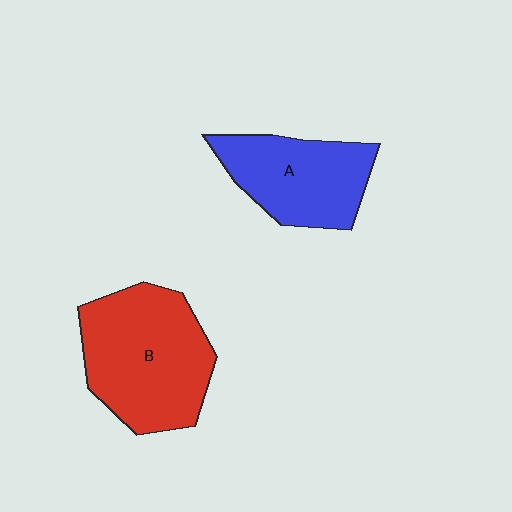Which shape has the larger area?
Shape B (red).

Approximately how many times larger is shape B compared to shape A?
Approximately 1.4 times.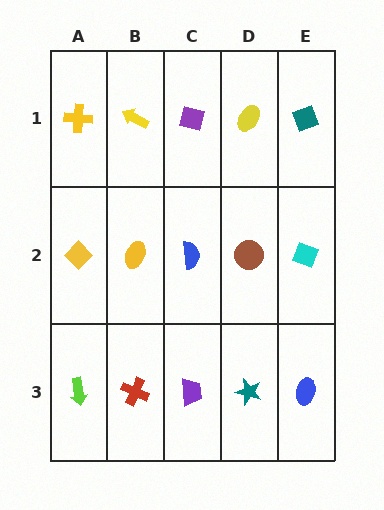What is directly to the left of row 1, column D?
A purple square.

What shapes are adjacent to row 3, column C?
A blue semicircle (row 2, column C), a red cross (row 3, column B), a teal star (row 3, column D).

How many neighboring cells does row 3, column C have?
3.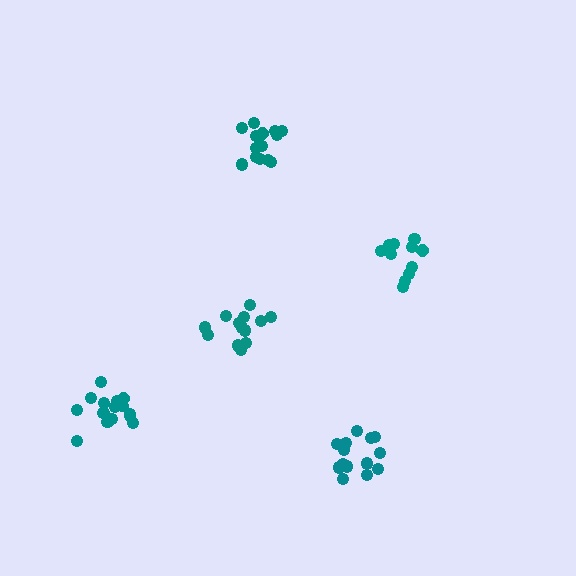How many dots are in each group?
Group 1: 13 dots, Group 2: 15 dots, Group 3: 14 dots, Group 4: 15 dots, Group 5: 11 dots (68 total).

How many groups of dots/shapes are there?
There are 5 groups.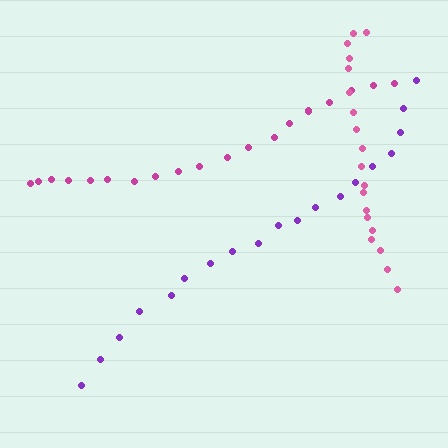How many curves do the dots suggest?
There are 3 distinct paths.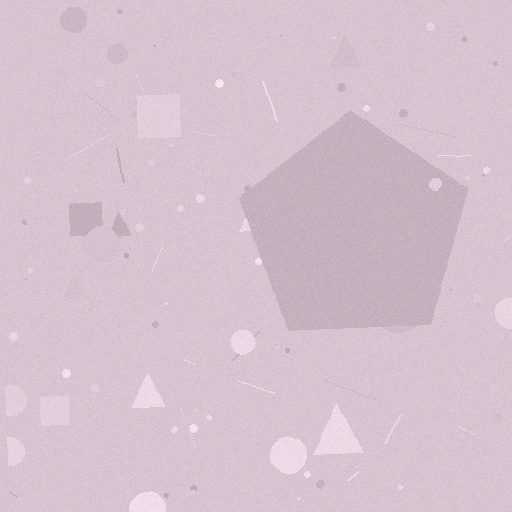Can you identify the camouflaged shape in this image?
The camouflaged shape is a pentagon.